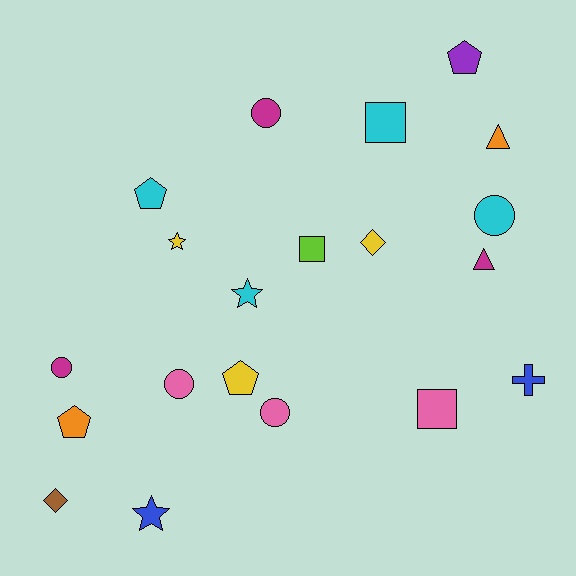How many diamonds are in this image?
There are 2 diamonds.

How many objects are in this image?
There are 20 objects.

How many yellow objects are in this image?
There are 3 yellow objects.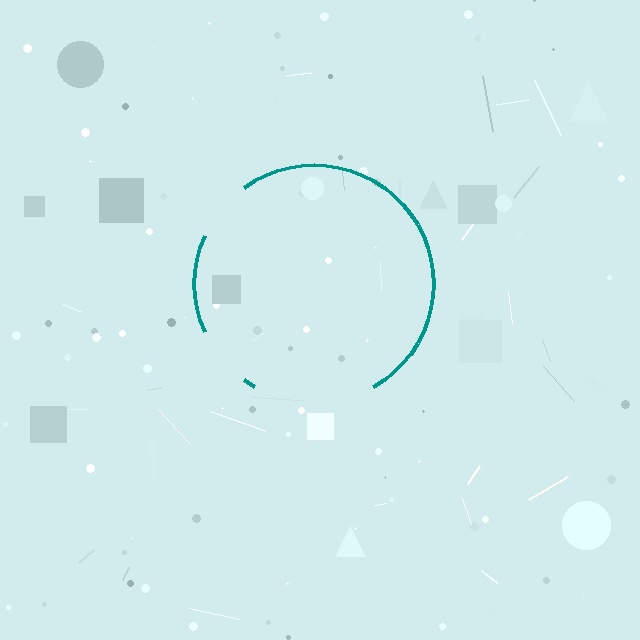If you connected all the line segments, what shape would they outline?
They would outline a circle.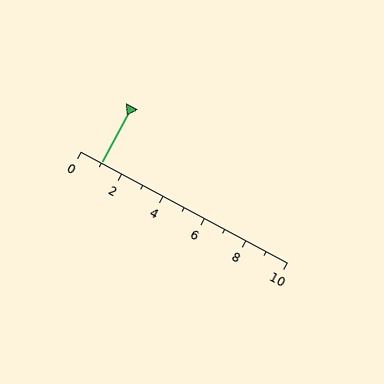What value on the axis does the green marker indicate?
The marker indicates approximately 1.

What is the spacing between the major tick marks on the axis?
The major ticks are spaced 2 apart.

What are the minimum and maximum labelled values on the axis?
The axis runs from 0 to 10.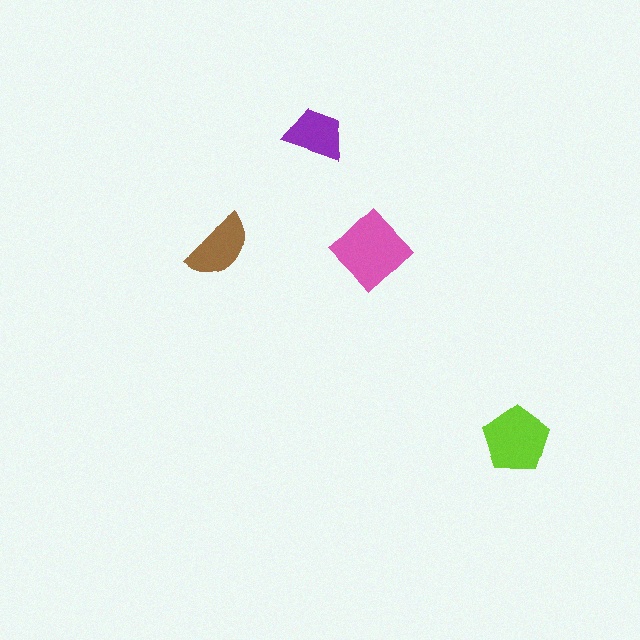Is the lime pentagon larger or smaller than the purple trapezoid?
Larger.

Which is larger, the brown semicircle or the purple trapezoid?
The brown semicircle.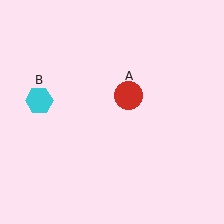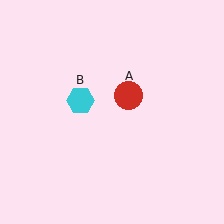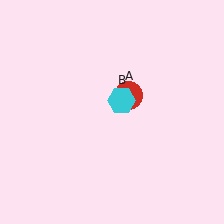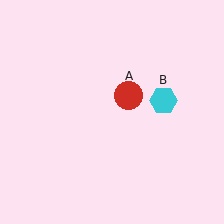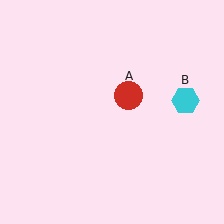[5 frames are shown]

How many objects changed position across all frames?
1 object changed position: cyan hexagon (object B).